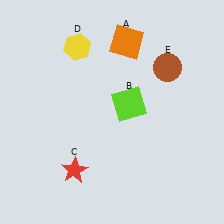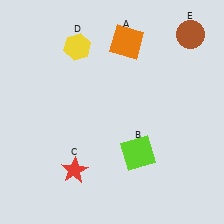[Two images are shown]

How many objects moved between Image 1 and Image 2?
2 objects moved between the two images.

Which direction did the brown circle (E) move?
The brown circle (E) moved up.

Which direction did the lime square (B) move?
The lime square (B) moved down.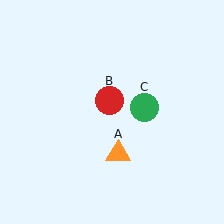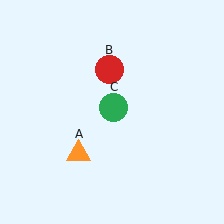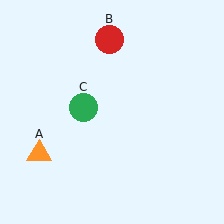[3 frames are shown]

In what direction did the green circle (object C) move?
The green circle (object C) moved left.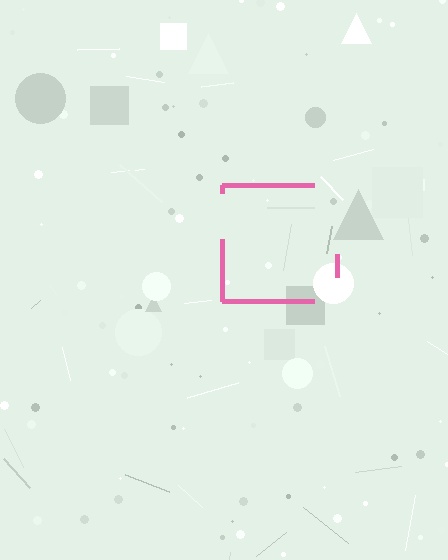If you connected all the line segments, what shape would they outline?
They would outline a square.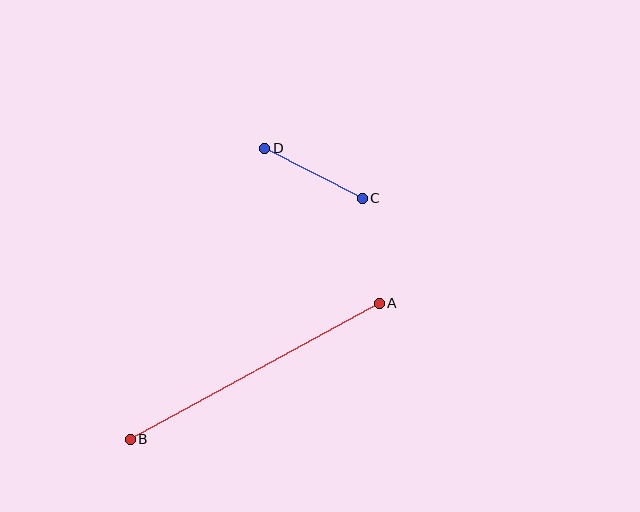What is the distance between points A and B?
The distance is approximately 283 pixels.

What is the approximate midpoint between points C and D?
The midpoint is at approximately (313, 173) pixels.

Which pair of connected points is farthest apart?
Points A and B are farthest apart.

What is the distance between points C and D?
The distance is approximately 110 pixels.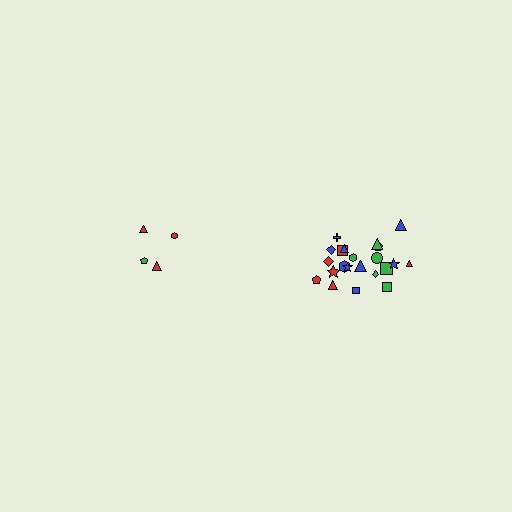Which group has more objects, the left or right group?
The right group.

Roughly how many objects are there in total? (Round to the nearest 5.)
Roughly 25 objects in total.